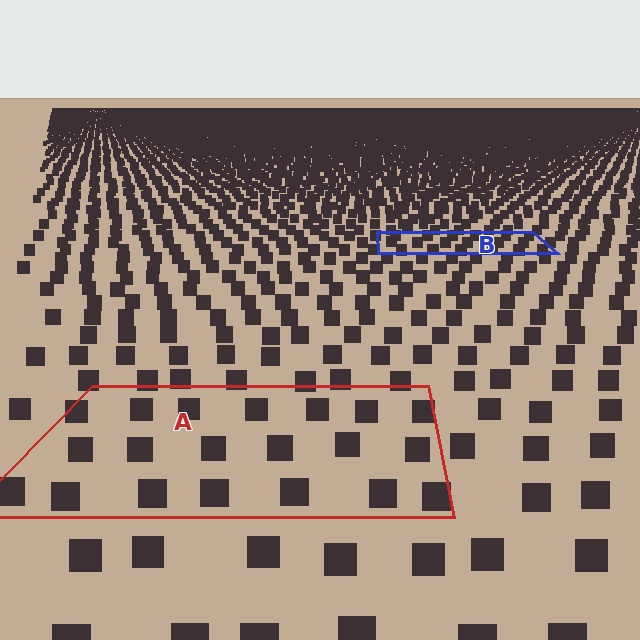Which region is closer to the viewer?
Region A is closer. The texture elements there are larger and more spread out.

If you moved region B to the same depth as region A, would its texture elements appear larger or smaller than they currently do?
They would appear larger. At a closer depth, the same texture elements are projected at a bigger on-screen size.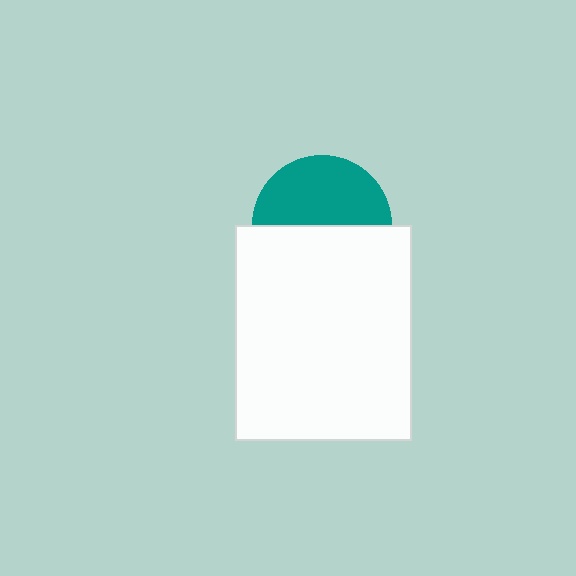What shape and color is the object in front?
The object in front is a white rectangle.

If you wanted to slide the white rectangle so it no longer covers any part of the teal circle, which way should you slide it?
Slide it down — that is the most direct way to separate the two shapes.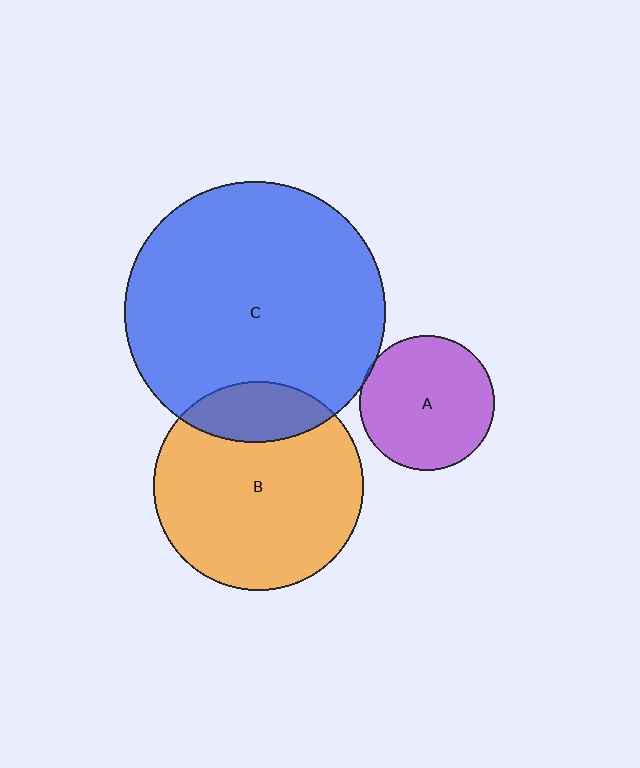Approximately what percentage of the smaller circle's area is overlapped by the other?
Approximately 5%.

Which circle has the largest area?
Circle C (blue).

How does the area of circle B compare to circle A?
Approximately 2.4 times.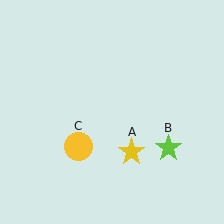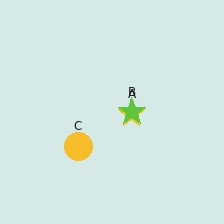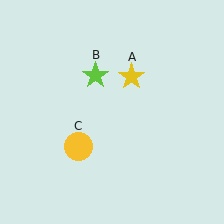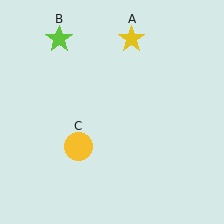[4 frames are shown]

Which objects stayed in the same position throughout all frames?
Yellow circle (object C) remained stationary.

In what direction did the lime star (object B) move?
The lime star (object B) moved up and to the left.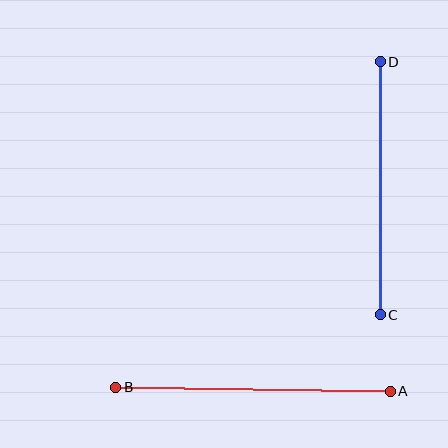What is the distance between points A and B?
The distance is approximately 275 pixels.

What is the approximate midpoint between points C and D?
The midpoint is at approximately (380, 188) pixels.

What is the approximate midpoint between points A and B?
The midpoint is at approximately (253, 389) pixels.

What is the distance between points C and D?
The distance is approximately 253 pixels.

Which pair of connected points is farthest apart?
Points A and B are farthest apart.